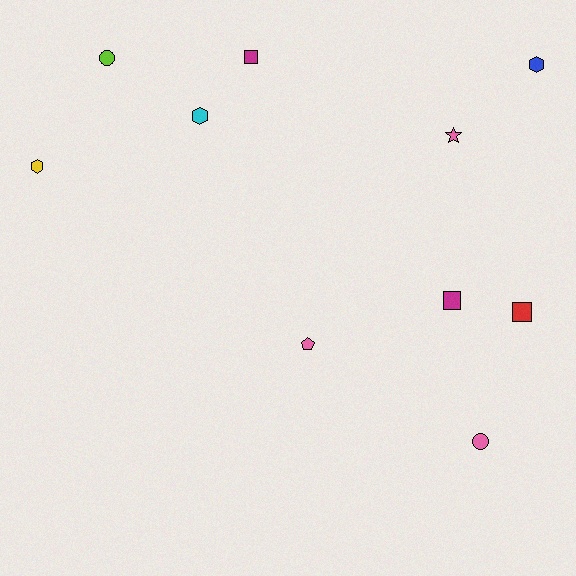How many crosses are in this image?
There are no crosses.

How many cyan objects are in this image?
There is 1 cyan object.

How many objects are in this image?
There are 10 objects.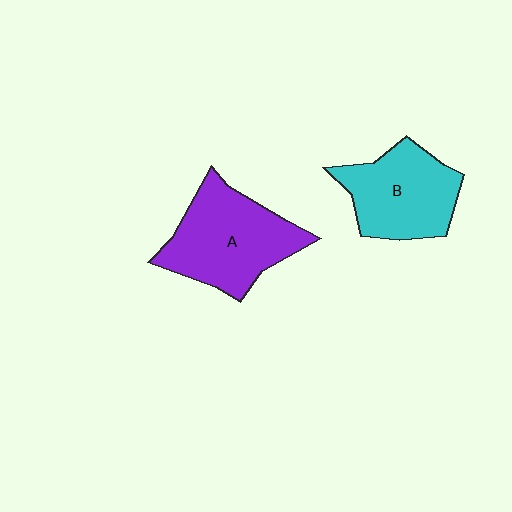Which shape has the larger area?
Shape A (purple).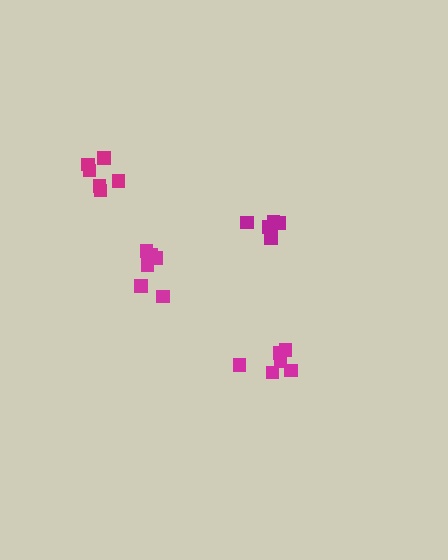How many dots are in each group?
Group 1: 6 dots, Group 2: 6 dots, Group 3: 6 dots, Group 4: 6 dots (24 total).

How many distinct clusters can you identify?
There are 4 distinct clusters.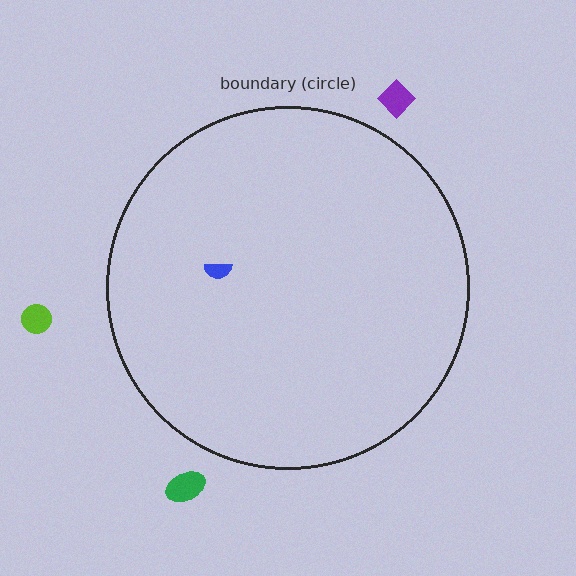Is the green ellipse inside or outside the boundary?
Outside.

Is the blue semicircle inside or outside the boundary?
Inside.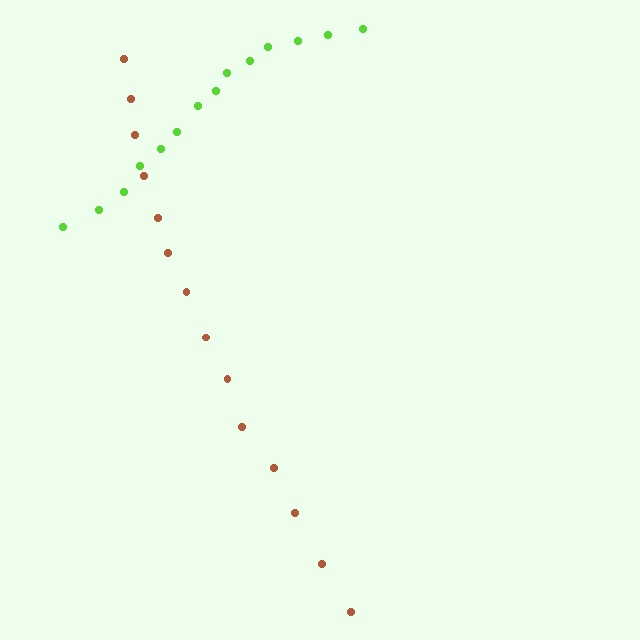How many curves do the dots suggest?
There are 2 distinct paths.